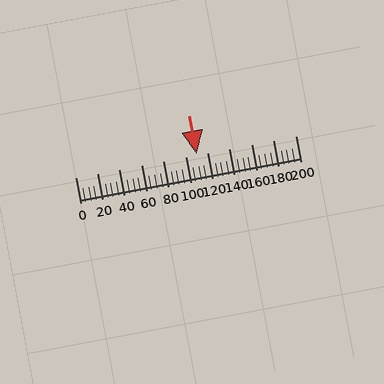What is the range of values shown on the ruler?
The ruler shows values from 0 to 200.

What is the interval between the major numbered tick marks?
The major tick marks are spaced 20 units apart.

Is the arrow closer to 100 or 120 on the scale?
The arrow is closer to 120.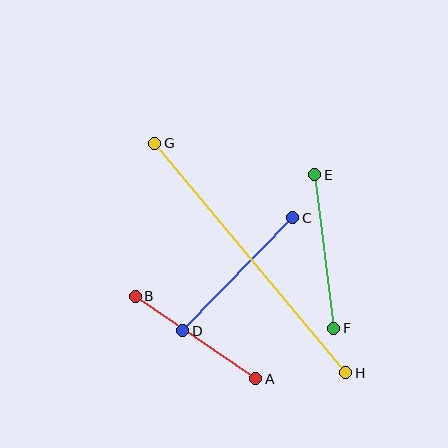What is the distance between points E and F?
The distance is approximately 155 pixels.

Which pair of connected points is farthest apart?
Points G and H are farthest apart.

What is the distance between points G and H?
The distance is approximately 298 pixels.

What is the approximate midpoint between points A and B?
The midpoint is at approximately (196, 337) pixels.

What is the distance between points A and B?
The distance is approximately 146 pixels.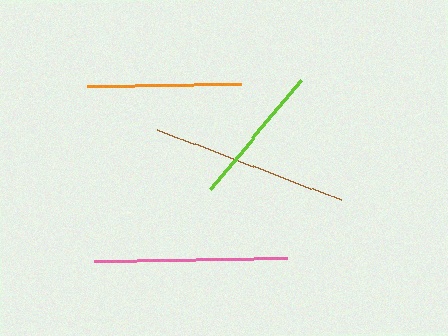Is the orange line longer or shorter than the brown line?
The brown line is longer than the orange line.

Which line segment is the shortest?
The lime line is the shortest at approximately 141 pixels.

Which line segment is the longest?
The brown line is the longest at approximately 196 pixels.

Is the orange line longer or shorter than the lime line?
The orange line is longer than the lime line.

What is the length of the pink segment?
The pink segment is approximately 193 pixels long.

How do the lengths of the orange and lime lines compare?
The orange and lime lines are approximately the same length.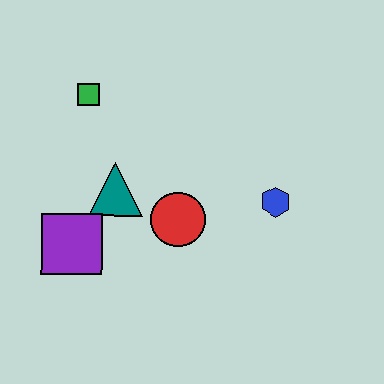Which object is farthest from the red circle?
The green square is farthest from the red circle.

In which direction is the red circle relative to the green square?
The red circle is below the green square.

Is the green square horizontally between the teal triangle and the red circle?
No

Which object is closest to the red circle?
The teal triangle is closest to the red circle.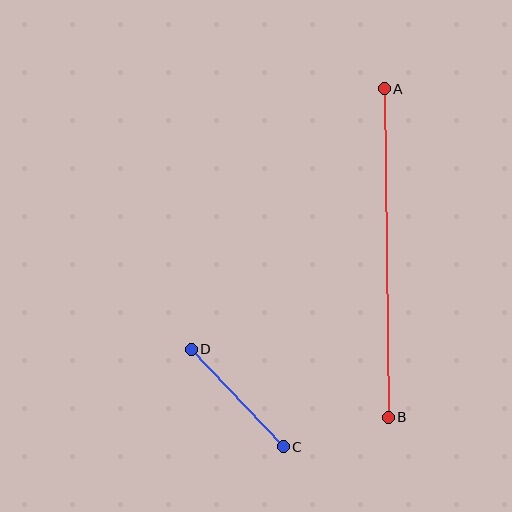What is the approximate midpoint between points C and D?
The midpoint is at approximately (237, 398) pixels.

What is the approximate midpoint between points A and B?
The midpoint is at approximately (386, 253) pixels.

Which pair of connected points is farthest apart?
Points A and B are farthest apart.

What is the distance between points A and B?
The distance is approximately 329 pixels.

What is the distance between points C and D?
The distance is approximately 134 pixels.